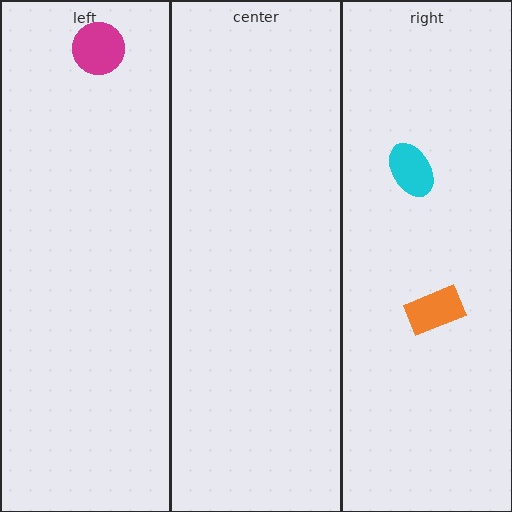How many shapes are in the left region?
1.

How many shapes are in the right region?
2.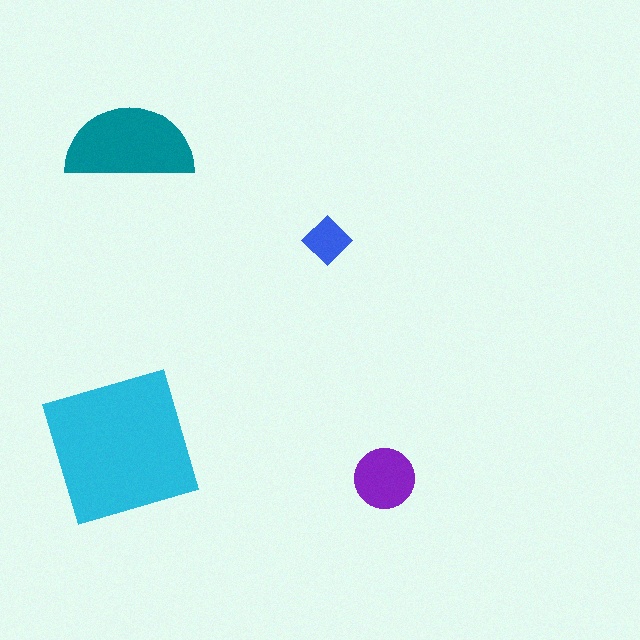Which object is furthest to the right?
The purple circle is rightmost.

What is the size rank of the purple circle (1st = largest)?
3rd.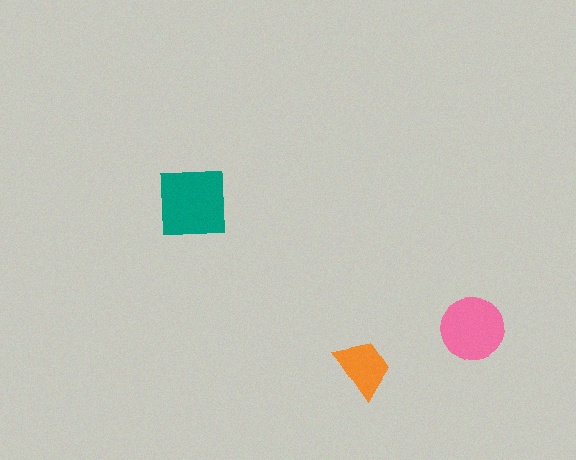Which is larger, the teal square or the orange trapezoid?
The teal square.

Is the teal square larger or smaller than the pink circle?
Larger.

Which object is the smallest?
The orange trapezoid.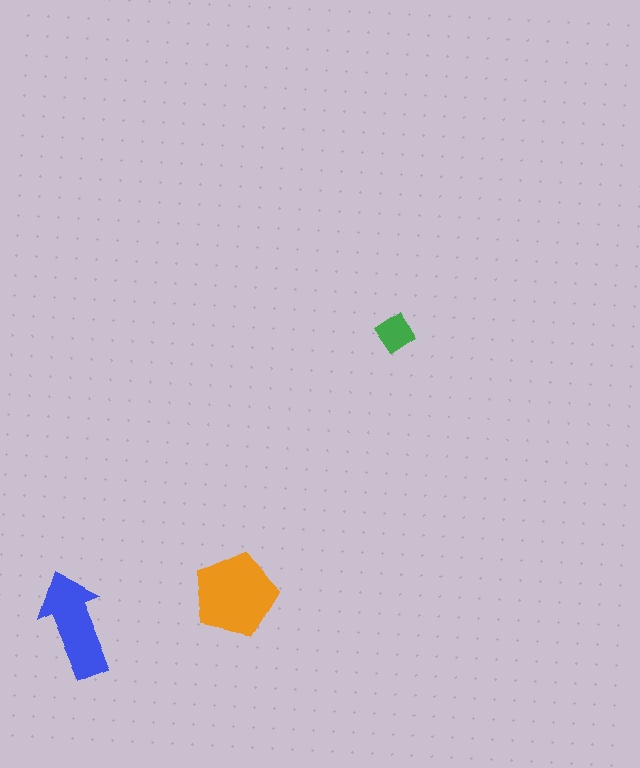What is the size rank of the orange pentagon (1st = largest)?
1st.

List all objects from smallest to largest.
The green diamond, the blue arrow, the orange pentagon.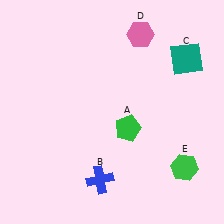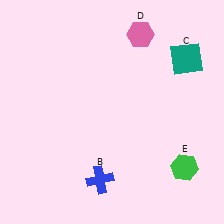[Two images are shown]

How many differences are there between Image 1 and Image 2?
There is 1 difference between the two images.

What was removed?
The green pentagon (A) was removed in Image 2.